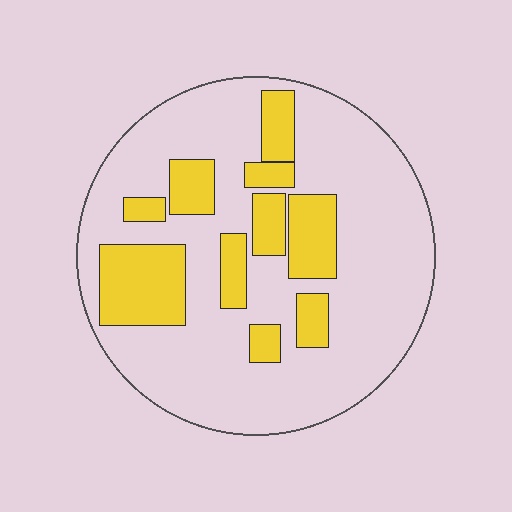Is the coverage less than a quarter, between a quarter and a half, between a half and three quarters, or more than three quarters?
Between a quarter and a half.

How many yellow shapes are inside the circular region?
10.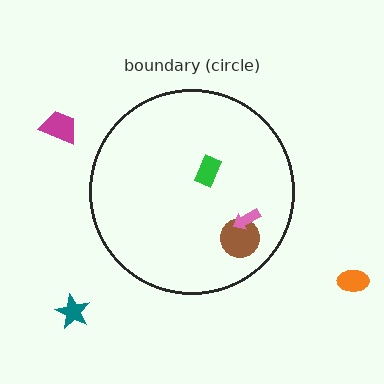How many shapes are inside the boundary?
3 inside, 3 outside.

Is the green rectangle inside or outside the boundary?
Inside.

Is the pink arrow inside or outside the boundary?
Inside.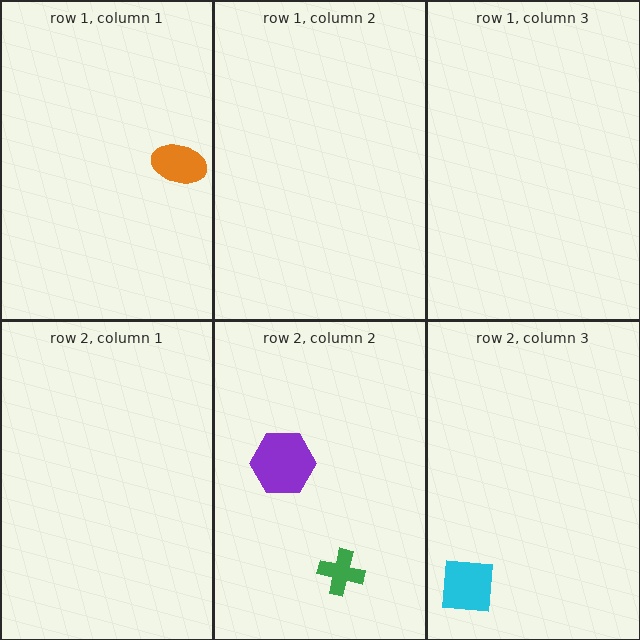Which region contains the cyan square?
The row 2, column 3 region.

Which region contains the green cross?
The row 2, column 2 region.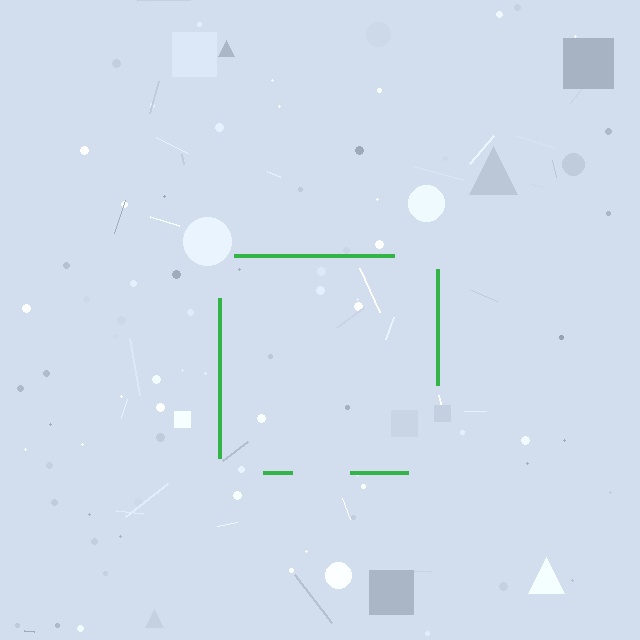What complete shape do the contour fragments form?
The contour fragments form a square.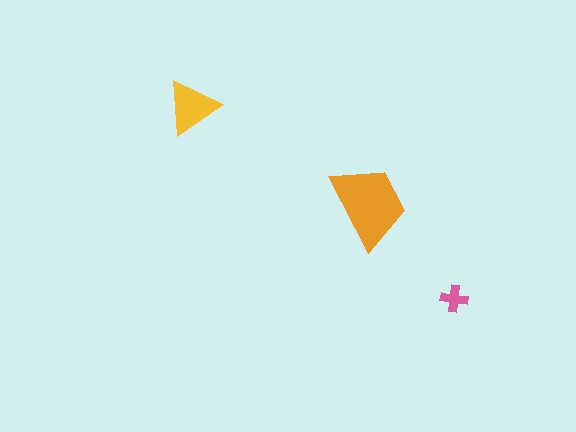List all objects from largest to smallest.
The orange trapezoid, the yellow triangle, the pink cross.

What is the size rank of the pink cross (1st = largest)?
3rd.